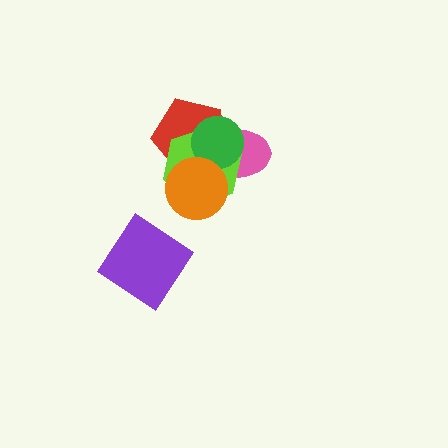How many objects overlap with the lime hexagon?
4 objects overlap with the lime hexagon.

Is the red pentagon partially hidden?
Yes, it is partially covered by another shape.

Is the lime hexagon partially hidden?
Yes, it is partially covered by another shape.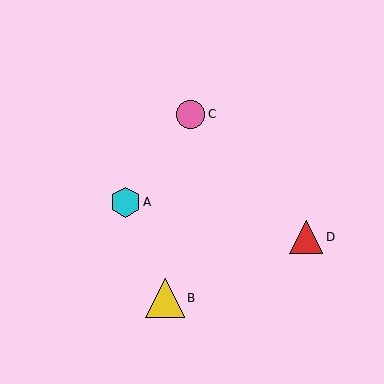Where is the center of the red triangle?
The center of the red triangle is at (306, 237).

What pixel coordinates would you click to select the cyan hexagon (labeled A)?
Click at (125, 202) to select the cyan hexagon A.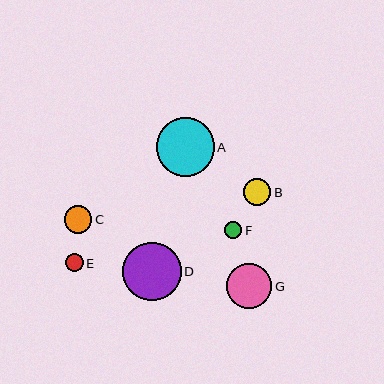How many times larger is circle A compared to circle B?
Circle A is approximately 2.1 times the size of circle B.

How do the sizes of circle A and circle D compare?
Circle A and circle D are approximately the same size.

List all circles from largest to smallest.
From largest to smallest: A, D, G, C, B, E, F.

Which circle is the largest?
Circle A is the largest with a size of approximately 58 pixels.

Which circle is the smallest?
Circle F is the smallest with a size of approximately 17 pixels.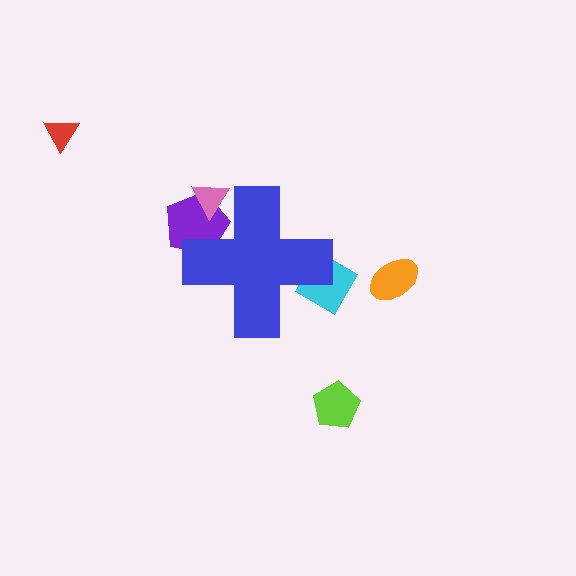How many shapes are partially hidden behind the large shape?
3 shapes are partially hidden.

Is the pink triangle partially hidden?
Yes, the pink triangle is partially hidden behind the blue cross.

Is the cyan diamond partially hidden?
Yes, the cyan diamond is partially hidden behind the blue cross.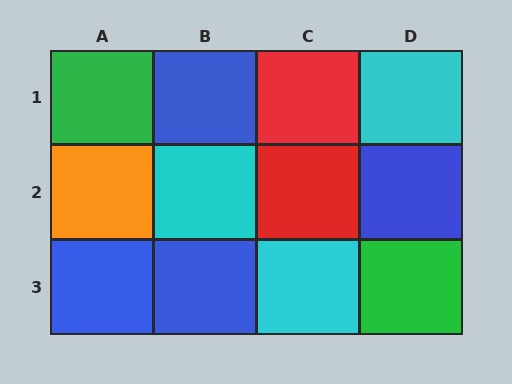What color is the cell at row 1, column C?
Red.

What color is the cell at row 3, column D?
Green.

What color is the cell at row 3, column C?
Cyan.